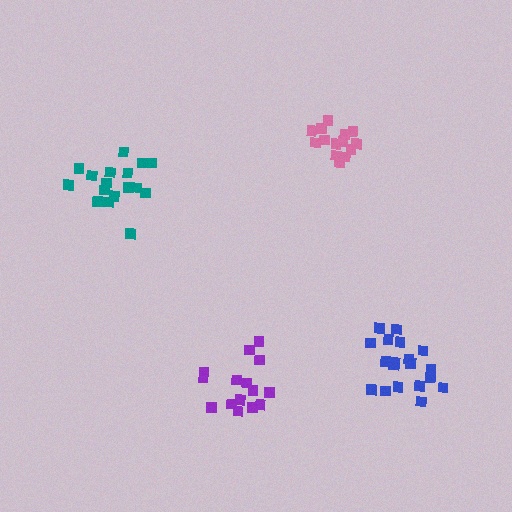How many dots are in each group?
Group 1: 18 dots, Group 2: 15 dots, Group 3: 14 dots, Group 4: 19 dots (66 total).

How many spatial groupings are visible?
There are 4 spatial groupings.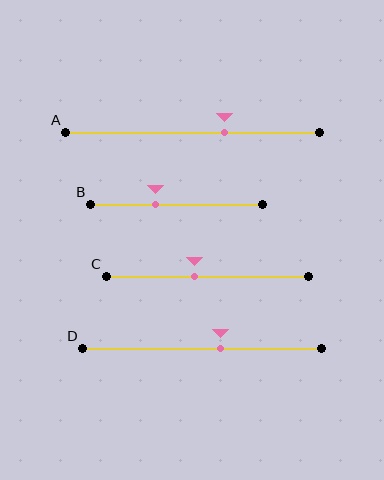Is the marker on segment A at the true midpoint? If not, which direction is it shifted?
No, the marker on segment A is shifted to the right by about 12% of the segment length.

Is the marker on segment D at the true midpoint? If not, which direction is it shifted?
No, the marker on segment D is shifted to the right by about 8% of the segment length.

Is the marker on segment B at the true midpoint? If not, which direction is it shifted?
No, the marker on segment B is shifted to the left by about 12% of the segment length.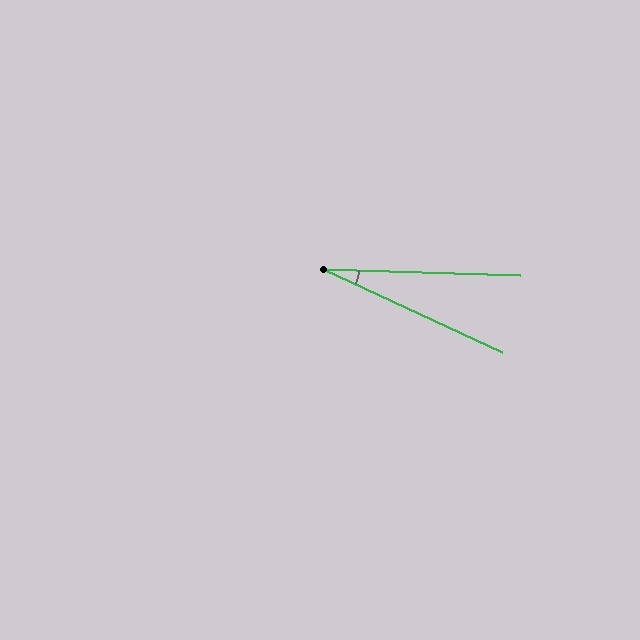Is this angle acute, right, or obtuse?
It is acute.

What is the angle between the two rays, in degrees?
Approximately 23 degrees.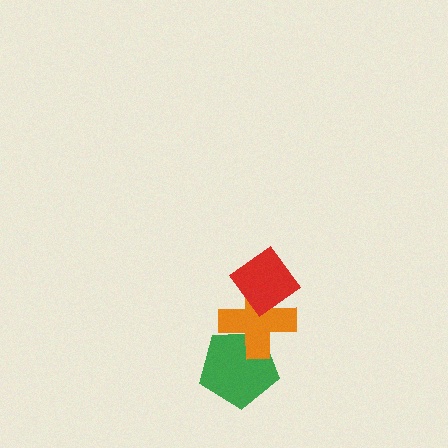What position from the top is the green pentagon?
The green pentagon is 3rd from the top.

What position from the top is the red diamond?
The red diamond is 1st from the top.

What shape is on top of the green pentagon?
The orange cross is on top of the green pentagon.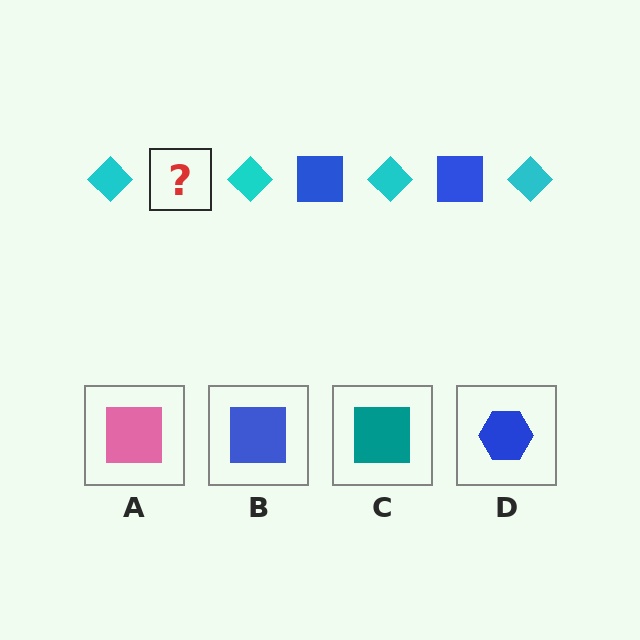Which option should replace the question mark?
Option B.